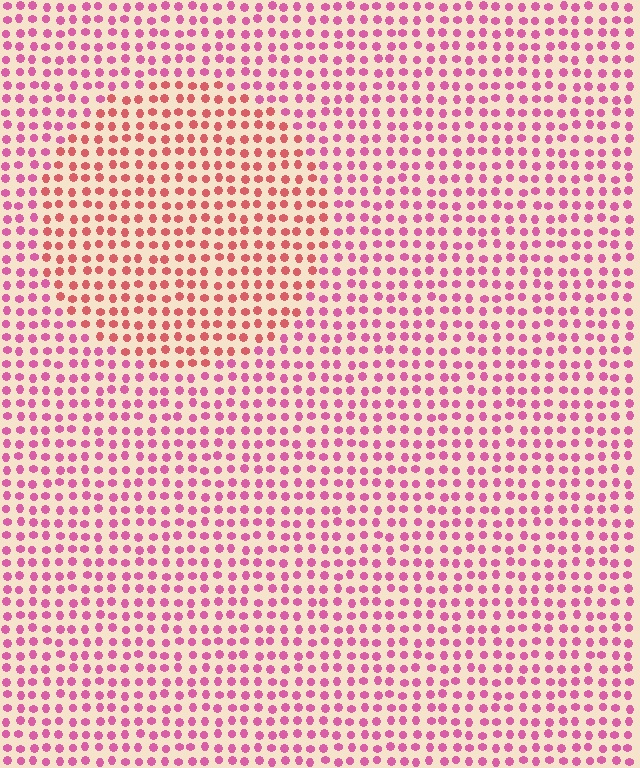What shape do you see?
I see a circle.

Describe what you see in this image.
The image is filled with small pink elements in a uniform arrangement. A circle-shaped region is visible where the elements are tinted to a slightly different hue, forming a subtle color boundary.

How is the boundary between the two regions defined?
The boundary is defined purely by a slight shift in hue (about 31 degrees). Spacing, size, and orientation are identical on both sides.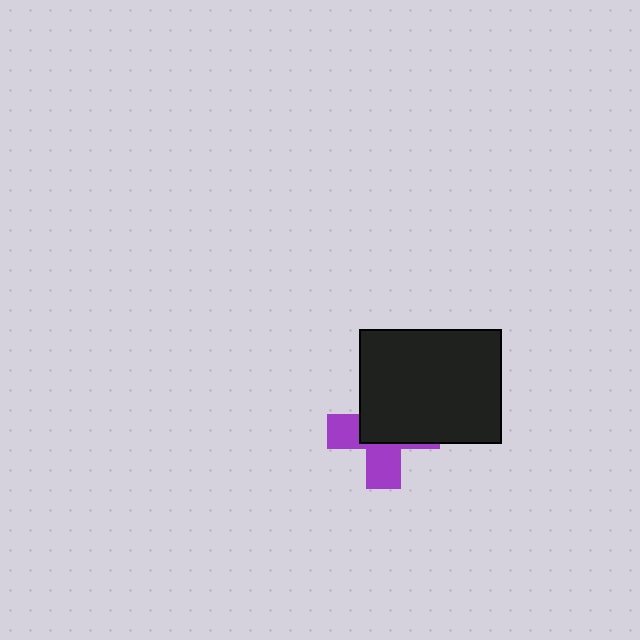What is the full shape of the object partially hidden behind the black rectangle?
The partially hidden object is a purple cross.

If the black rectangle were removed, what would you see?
You would see the complete purple cross.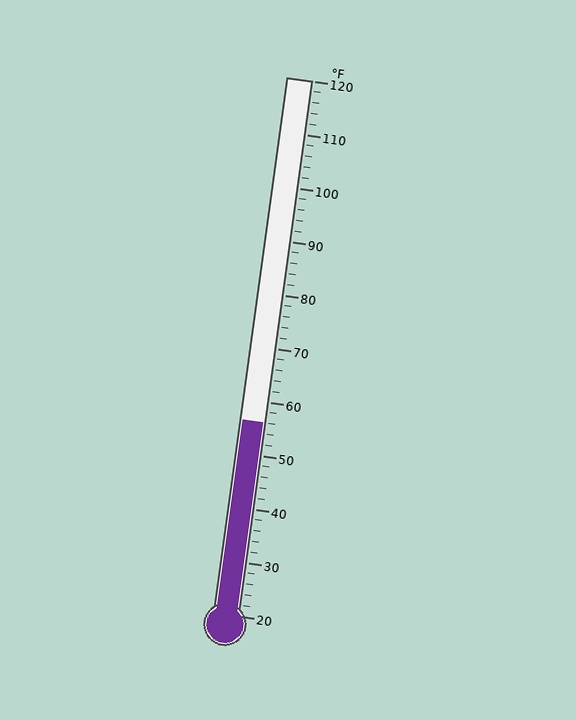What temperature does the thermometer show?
The thermometer shows approximately 56°F.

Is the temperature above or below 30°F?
The temperature is above 30°F.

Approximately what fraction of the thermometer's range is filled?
The thermometer is filled to approximately 35% of its range.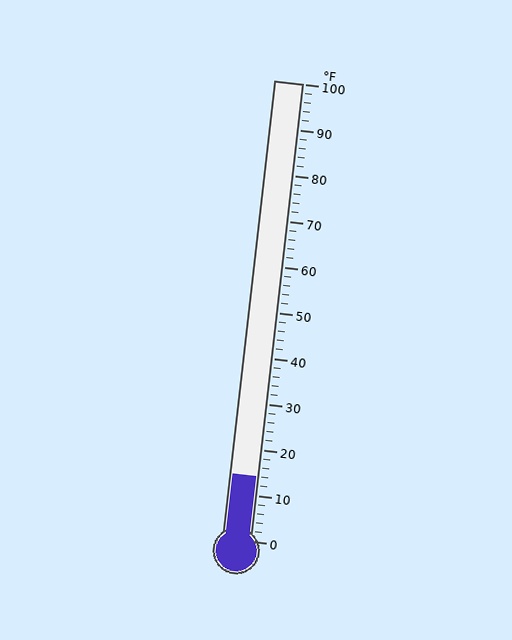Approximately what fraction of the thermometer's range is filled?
The thermometer is filled to approximately 15% of its range.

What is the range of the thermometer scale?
The thermometer scale ranges from 0°F to 100°F.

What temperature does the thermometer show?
The thermometer shows approximately 14°F.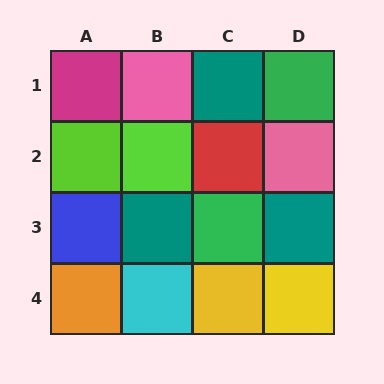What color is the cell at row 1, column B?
Pink.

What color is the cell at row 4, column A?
Orange.